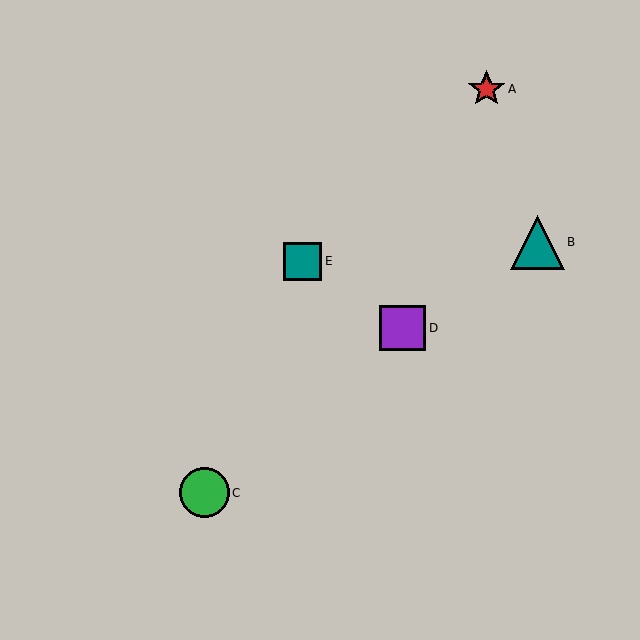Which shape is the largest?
The teal triangle (labeled B) is the largest.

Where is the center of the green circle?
The center of the green circle is at (205, 493).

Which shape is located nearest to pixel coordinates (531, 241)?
The teal triangle (labeled B) at (537, 242) is nearest to that location.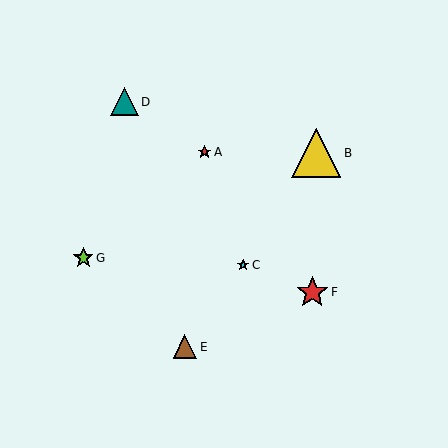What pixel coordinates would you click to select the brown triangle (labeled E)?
Click at (185, 347) to select the brown triangle E.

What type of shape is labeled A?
Shape A is a red star.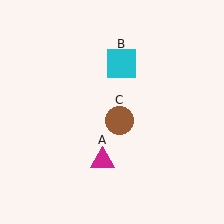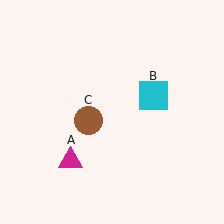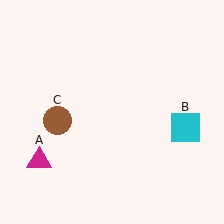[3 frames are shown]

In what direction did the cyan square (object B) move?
The cyan square (object B) moved down and to the right.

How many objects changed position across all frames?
3 objects changed position: magenta triangle (object A), cyan square (object B), brown circle (object C).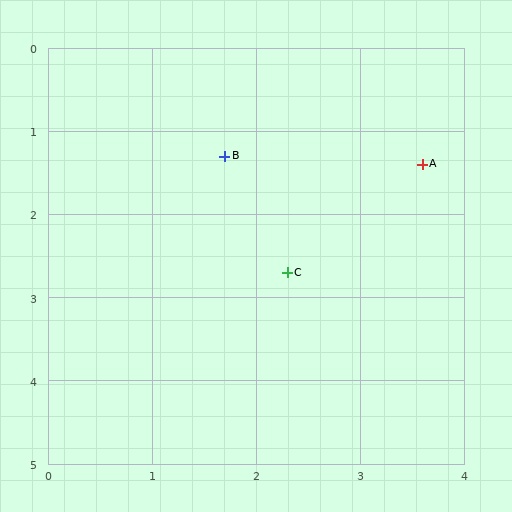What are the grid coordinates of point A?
Point A is at approximately (3.6, 1.4).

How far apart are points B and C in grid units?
Points B and C are about 1.5 grid units apart.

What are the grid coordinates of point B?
Point B is at approximately (1.7, 1.3).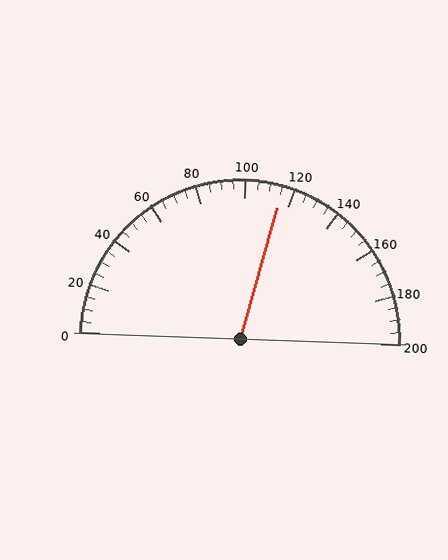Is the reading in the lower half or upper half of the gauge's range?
The reading is in the upper half of the range (0 to 200).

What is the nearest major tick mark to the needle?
The nearest major tick mark is 120.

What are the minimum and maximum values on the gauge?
The gauge ranges from 0 to 200.